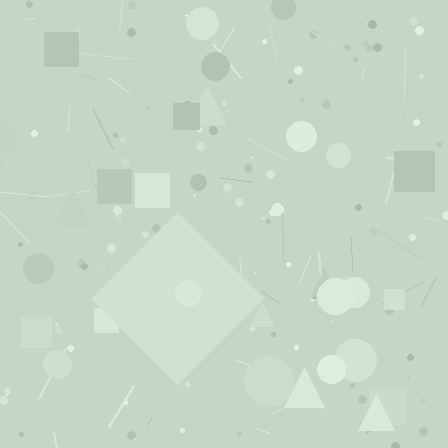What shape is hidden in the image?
A diamond is hidden in the image.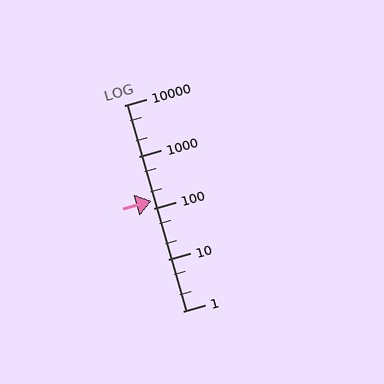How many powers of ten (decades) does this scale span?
The scale spans 4 decades, from 1 to 10000.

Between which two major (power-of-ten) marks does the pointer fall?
The pointer is between 100 and 1000.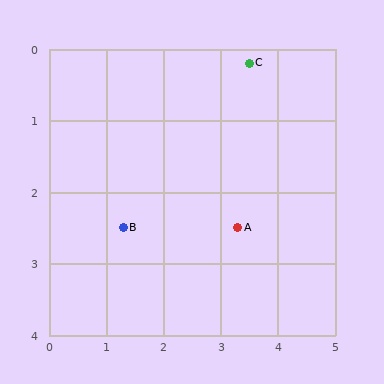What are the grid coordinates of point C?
Point C is at approximately (3.5, 0.2).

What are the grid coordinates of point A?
Point A is at approximately (3.3, 2.5).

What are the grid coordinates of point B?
Point B is at approximately (1.3, 2.5).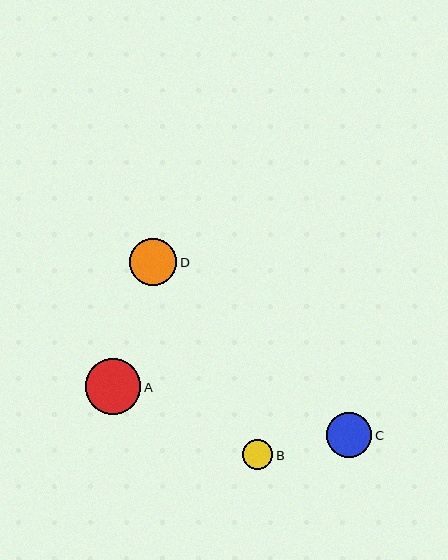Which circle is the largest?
Circle A is the largest with a size of approximately 55 pixels.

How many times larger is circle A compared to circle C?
Circle A is approximately 1.2 times the size of circle C.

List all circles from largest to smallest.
From largest to smallest: A, D, C, B.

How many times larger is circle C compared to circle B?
Circle C is approximately 1.5 times the size of circle B.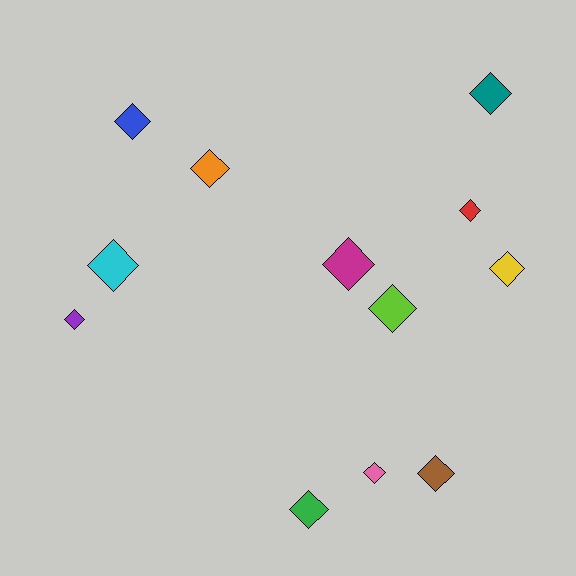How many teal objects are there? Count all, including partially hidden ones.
There is 1 teal object.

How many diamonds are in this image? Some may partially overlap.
There are 12 diamonds.